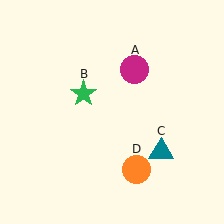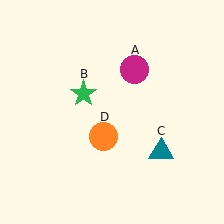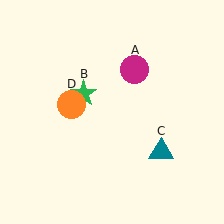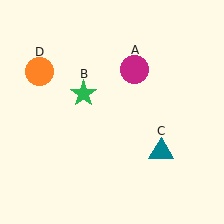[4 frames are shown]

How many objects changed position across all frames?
1 object changed position: orange circle (object D).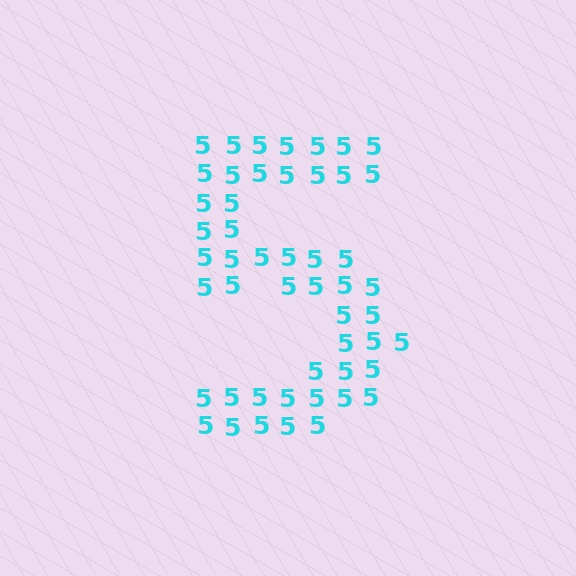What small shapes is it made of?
It is made of small digit 5's.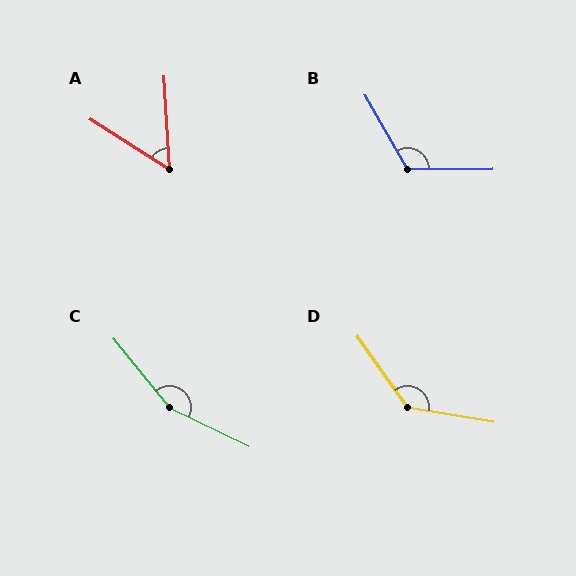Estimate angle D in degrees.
Approximately 135 degrees.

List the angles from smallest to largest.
A (54°), B (119°), D (135°), C (155°).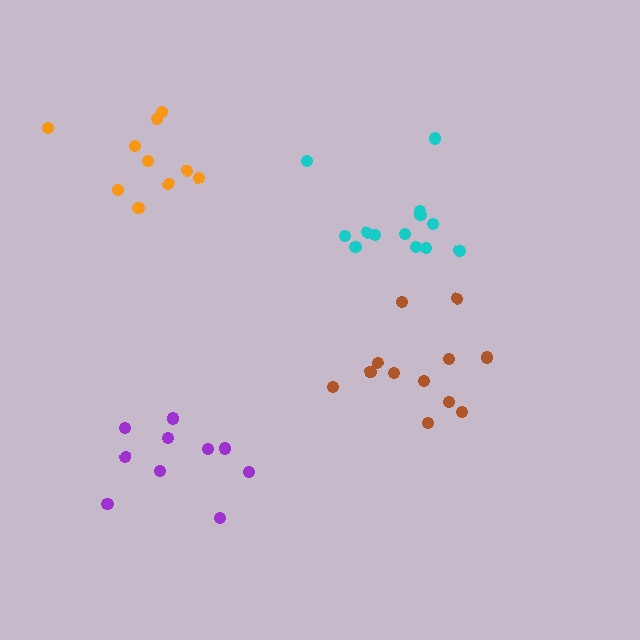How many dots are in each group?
Group 1: 13 dots, Group 2: 10 dots, Group 3: 10 dots, Group 4: 12 dots (45 total).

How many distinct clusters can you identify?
There are 4 distinct clusters.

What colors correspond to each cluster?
The clusters are colored: cyan, orange, purple, brown.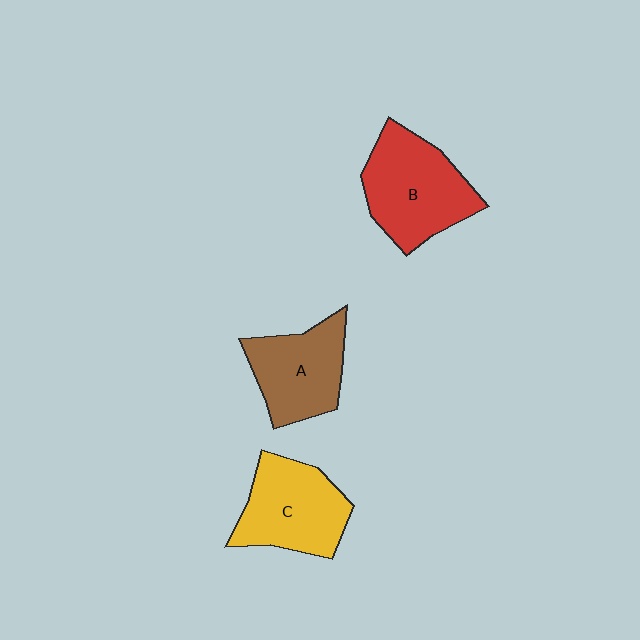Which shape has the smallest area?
Shape A (brown).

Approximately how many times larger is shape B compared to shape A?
Approximately 1.2 times.